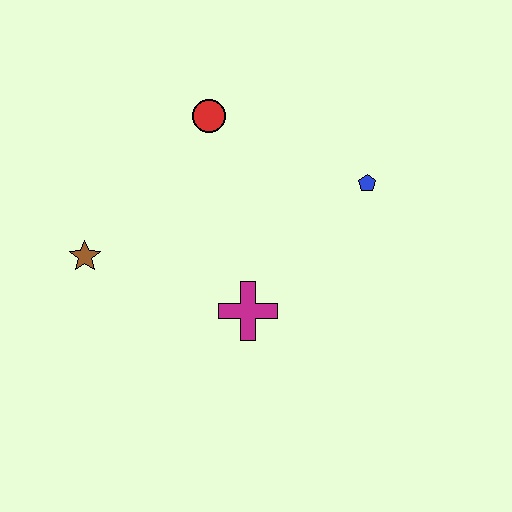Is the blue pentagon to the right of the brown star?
Yes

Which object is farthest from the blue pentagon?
The brown star is farthest from the blue pentagon.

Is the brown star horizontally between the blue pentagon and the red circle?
No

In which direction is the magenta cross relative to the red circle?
The magenta cross is below the red circle.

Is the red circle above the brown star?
Yes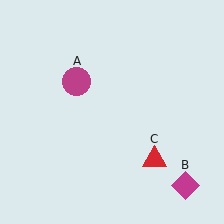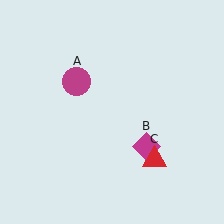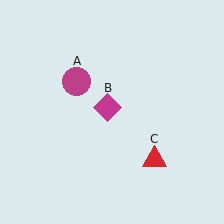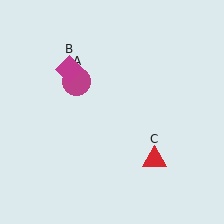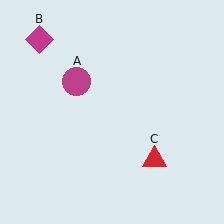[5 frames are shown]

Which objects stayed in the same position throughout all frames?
Magenta circle (object A) and red triangle (object C) remained stationary.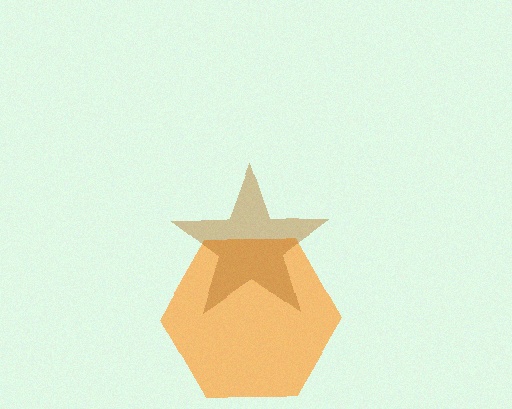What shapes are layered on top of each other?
The layered shapes are: an orange hexagon, a brown star.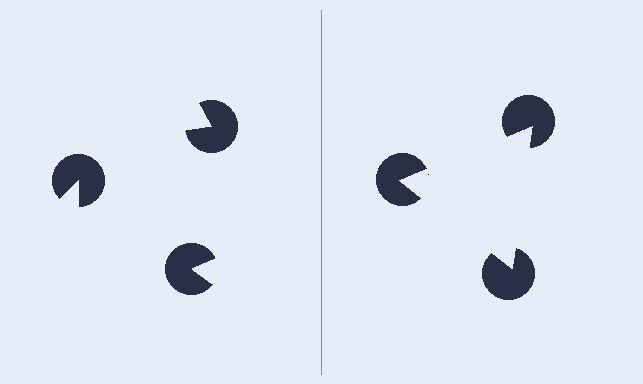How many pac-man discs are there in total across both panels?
6 — 3 on each side.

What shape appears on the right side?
An illusory triangle.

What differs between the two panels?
The pac-man discs are positioned identically on both sides; only the wedge orientations differ. On the right they align to a triangle; on the left they are misaligned.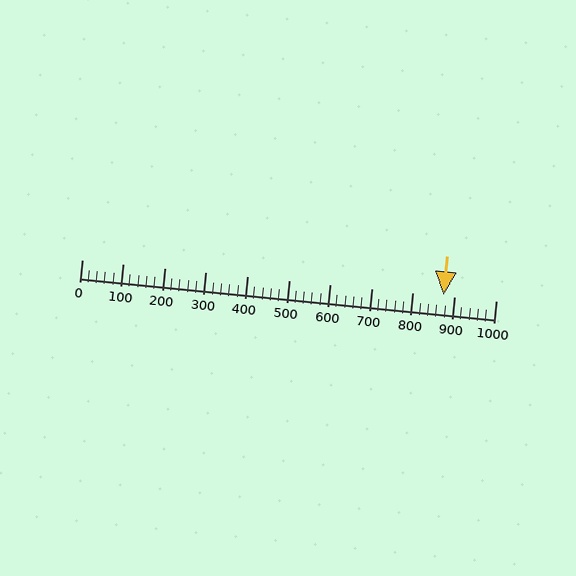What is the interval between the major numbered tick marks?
The major tick marks are spaced 100 units apart.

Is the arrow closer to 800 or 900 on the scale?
The arrow is closer to 900.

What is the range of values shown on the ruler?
The ruler shows values from 0 to 1000.